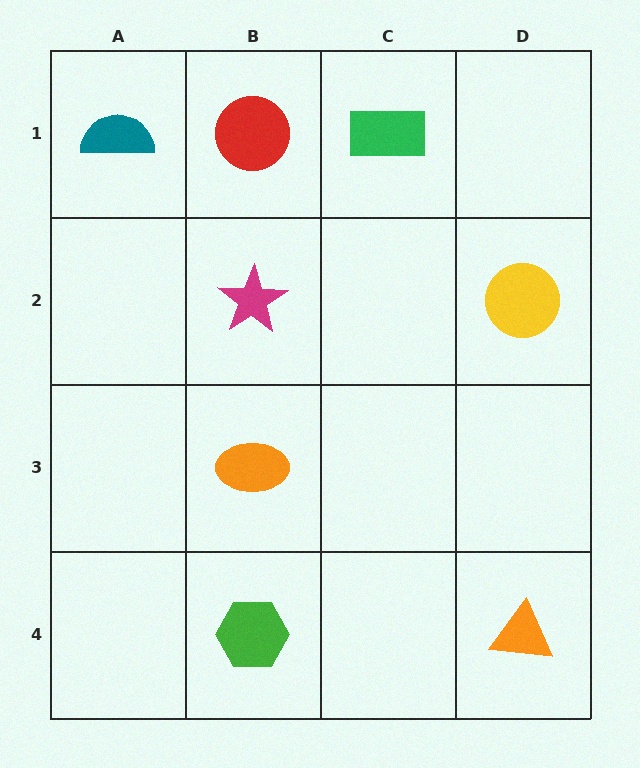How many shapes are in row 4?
2 shapes.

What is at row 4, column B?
A green hexagon.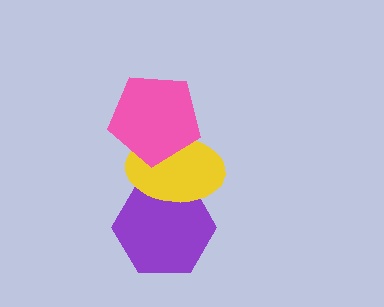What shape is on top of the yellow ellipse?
The pink pentagon is on top of the yellow ellipse.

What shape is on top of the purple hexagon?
The yellow ellipse is on top of the purple hexagon.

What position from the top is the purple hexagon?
The purple hexagon is 3rd from the top.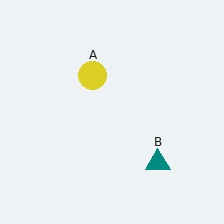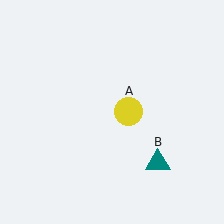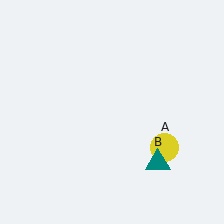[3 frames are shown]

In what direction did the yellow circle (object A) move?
The yellow circle (object A) moved down and to the right.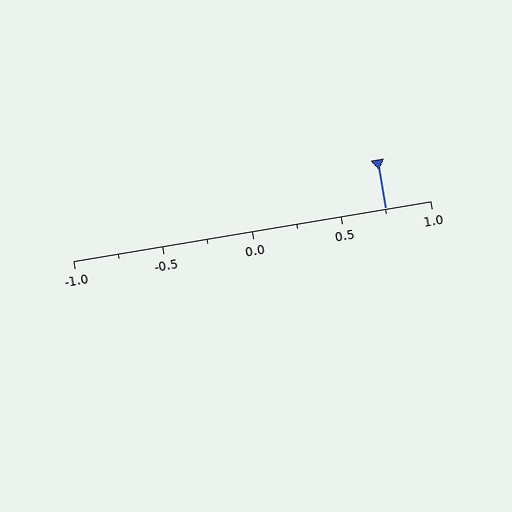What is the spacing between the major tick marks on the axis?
The major ticks are spaced 0.5 apart.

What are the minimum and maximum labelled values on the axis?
The axis runs from -1.0 to 1.0.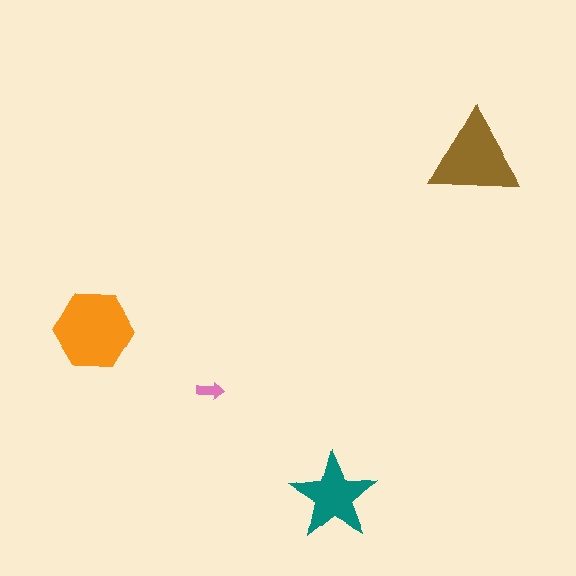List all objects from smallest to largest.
The pink arrow, the teal star, the brown triangle, the orange hexagon.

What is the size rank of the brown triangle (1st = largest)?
2nd.